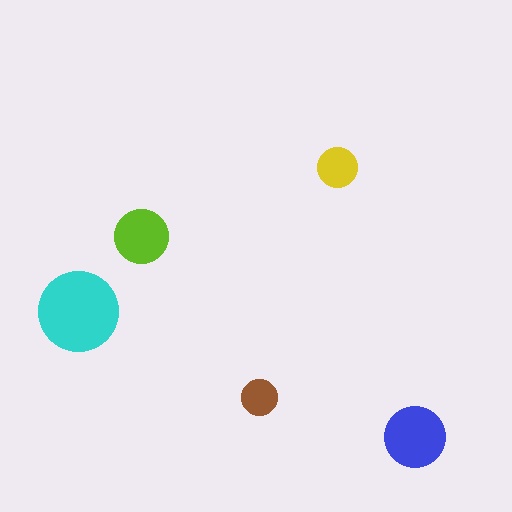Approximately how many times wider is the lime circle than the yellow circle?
About 1.5 times wider.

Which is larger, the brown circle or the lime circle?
The lime one.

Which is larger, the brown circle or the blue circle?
The blue one.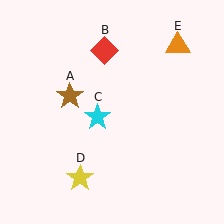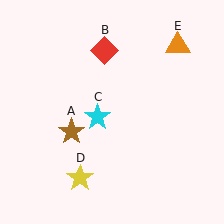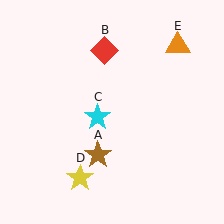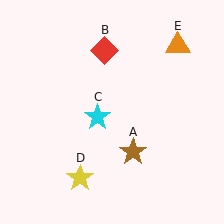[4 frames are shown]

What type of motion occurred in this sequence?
The brown star (object A) rotated counterclockwise around the center of the scene.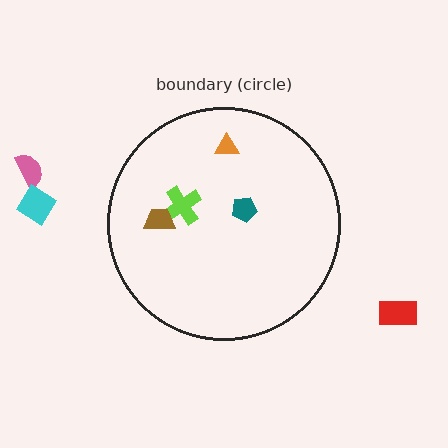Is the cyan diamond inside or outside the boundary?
Outside.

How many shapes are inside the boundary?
4 inside, 3 outside.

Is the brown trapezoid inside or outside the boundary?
Inside.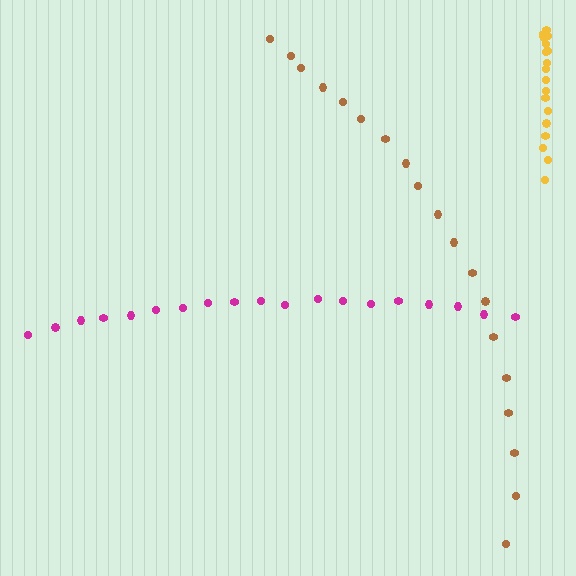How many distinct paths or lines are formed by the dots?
There are 3 distinct paths.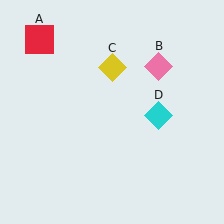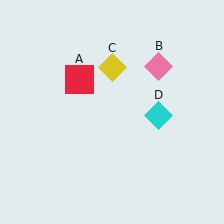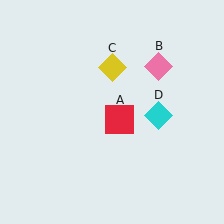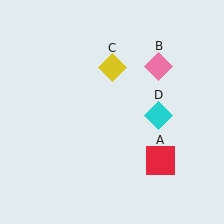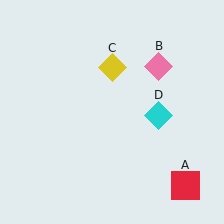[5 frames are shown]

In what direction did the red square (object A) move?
The red square (object A) moved down and to the right.